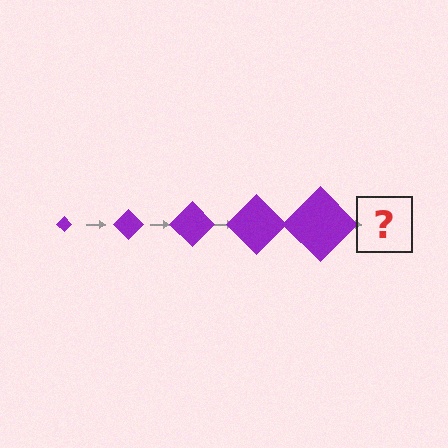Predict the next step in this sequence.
The next step is a purple diamond, larger than the previous one.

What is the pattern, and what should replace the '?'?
The pattern is that the diamond gets progressively larger each step. The '?' should be a purple diamond, larger than the previous one.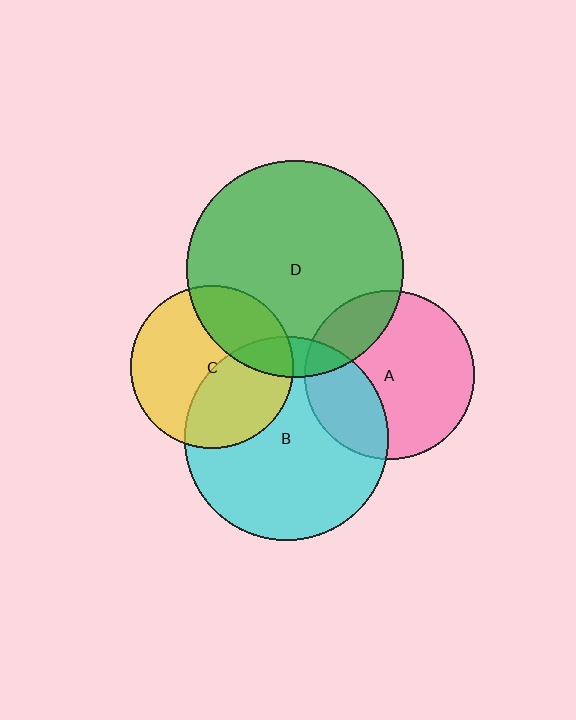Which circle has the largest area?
Circle D (green).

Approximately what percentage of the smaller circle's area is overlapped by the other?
Approximately 30%.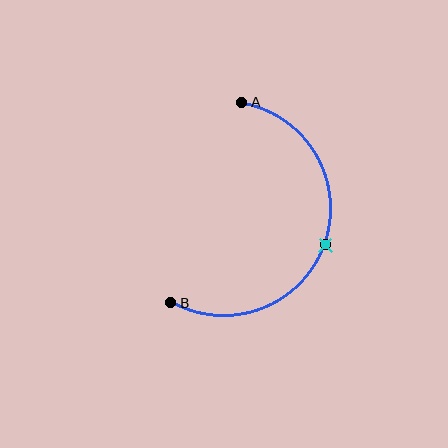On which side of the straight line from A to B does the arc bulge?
The arc bulges to the right of the straight line connecting A and B.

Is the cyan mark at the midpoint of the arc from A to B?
Yes. The cyan mark lies on the arc at equal arc-length from both A and B — it is the arc midpoint.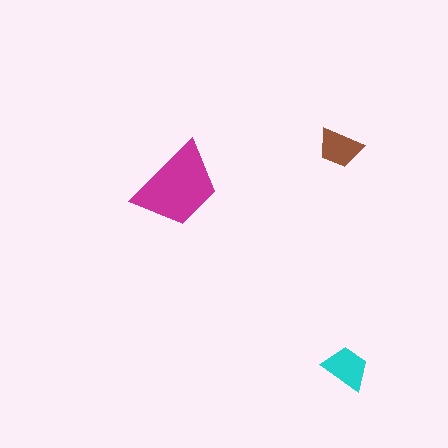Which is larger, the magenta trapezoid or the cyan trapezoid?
The magenta one.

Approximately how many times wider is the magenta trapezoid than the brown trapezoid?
About 2 times wider.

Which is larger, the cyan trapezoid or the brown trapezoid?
The cyan one.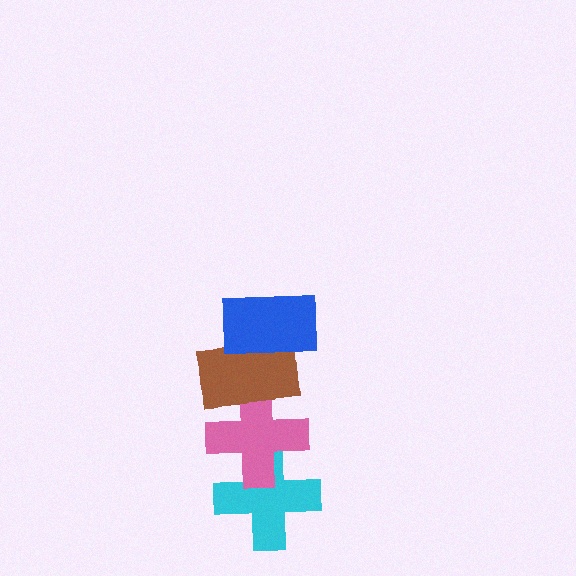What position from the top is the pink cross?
The pink cross is 3rd from the top.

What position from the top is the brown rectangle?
The brown rectangle is 2nd from the top.